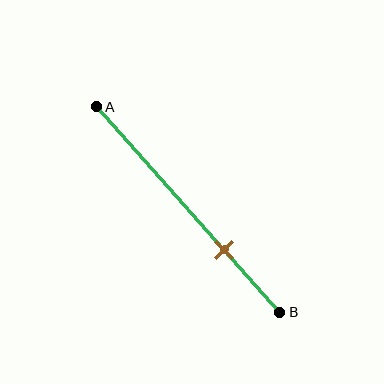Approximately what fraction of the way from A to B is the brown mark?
The brown mark is approximately 70% of the way from A to B.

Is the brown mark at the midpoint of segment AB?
No, the mark is at about 70% from A, not at the 50% midpoint.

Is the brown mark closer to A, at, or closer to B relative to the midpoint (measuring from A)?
The brown mark is closer to point B than the midpoint of segment AB.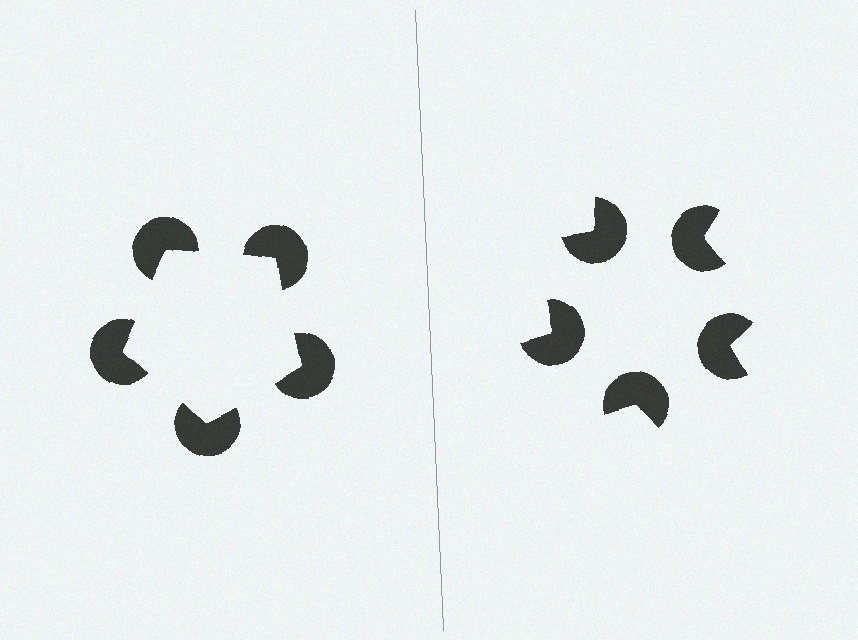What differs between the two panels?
The pac-man discs are positioned identically on both sides; only the wedge orientations differ. On the left they align to a pentagon; on the right they are misaligned.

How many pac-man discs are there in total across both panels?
10 — 5 on each side.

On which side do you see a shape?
An illusory pentagon appears on the left side. On the right side the wedge cuts are rotated, so no coherent shape forms.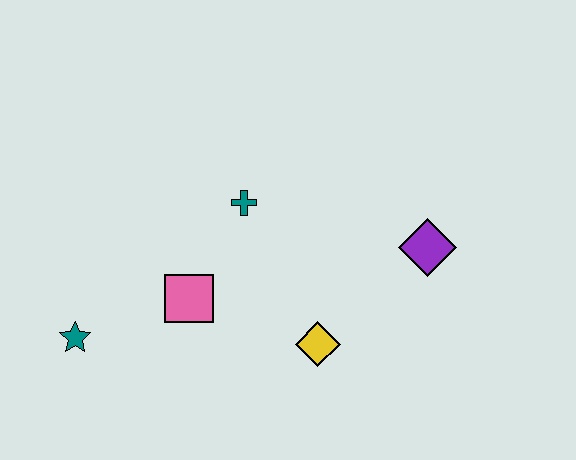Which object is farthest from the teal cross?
The teal star is farthest from the teal cross.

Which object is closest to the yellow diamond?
The pink square is closest to the yellow diamond.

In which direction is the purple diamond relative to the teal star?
The purple diamond is to the right of the teal star.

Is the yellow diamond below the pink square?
Yes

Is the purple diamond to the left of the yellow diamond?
No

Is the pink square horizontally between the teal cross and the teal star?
Yes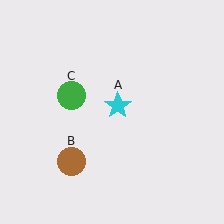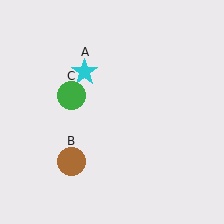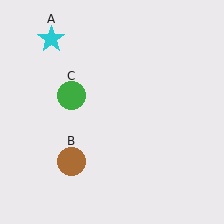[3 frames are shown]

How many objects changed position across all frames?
1 object changed position: cyan star (object A).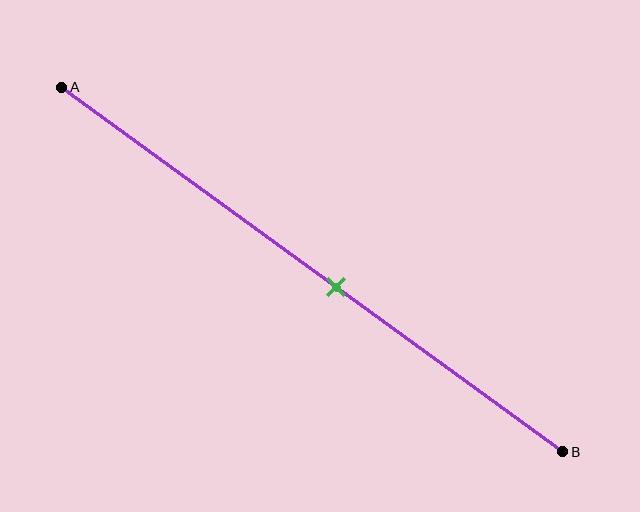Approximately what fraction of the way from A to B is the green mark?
The green mark is approximately 55% of the way from A to B.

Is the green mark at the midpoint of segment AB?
No, the mark is at about 55% from A, not at the 50% midpoint.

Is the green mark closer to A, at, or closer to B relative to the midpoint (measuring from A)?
The green mark is closer to point B than the midpoint of segment AB.